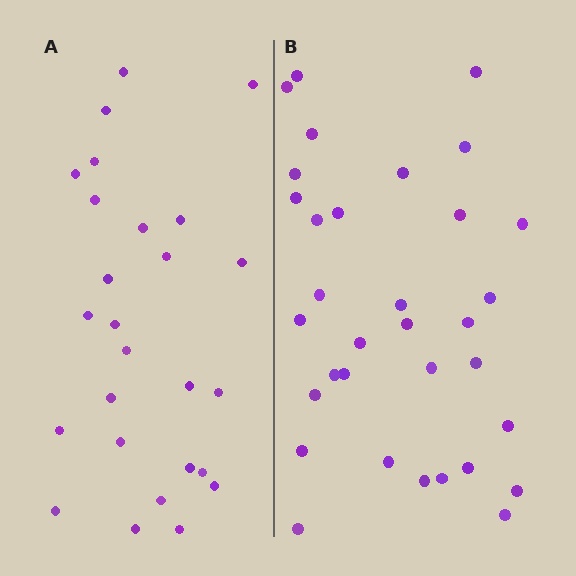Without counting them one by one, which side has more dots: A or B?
Region B (the right region) has more dots.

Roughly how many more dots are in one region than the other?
Region B has roughly 8 or so more dots than region A.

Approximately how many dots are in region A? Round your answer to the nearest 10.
About 30 dots. (The exact count is 26, which rounds to 30.)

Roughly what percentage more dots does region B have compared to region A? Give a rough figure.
About 25% more.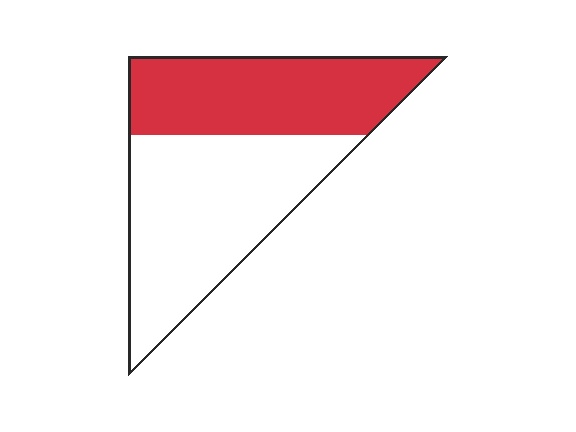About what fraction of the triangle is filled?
About two fifths (2/5).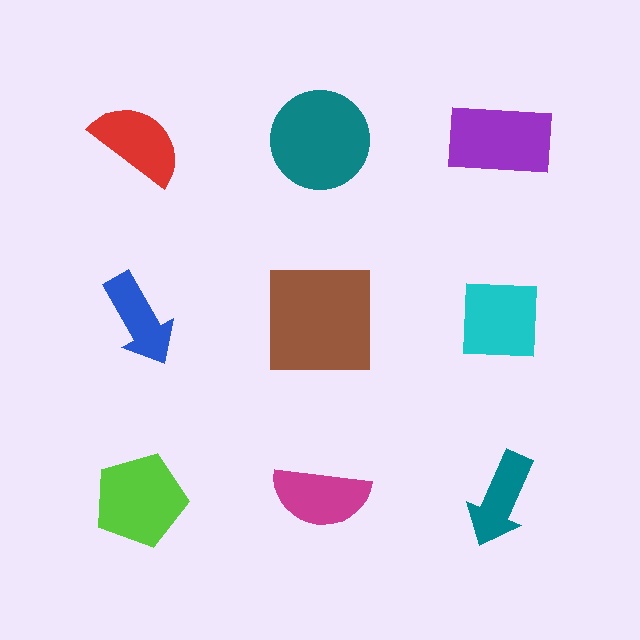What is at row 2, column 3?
A cyan square.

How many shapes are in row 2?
3 shapes.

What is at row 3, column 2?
A magenta semicircle.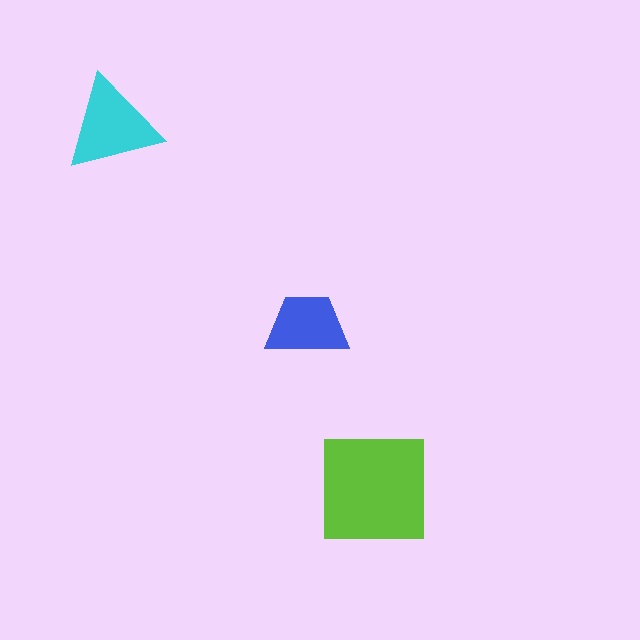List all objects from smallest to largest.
The blue trapezoid, the cyan triangle, the lime square.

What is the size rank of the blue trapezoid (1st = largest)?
3rd.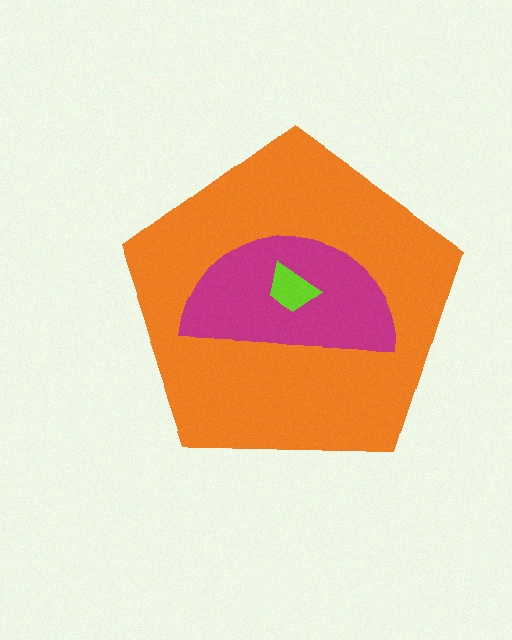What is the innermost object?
The lime trapezoid.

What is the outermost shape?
The orange pentagon.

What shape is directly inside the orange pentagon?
The magenta semicircle.